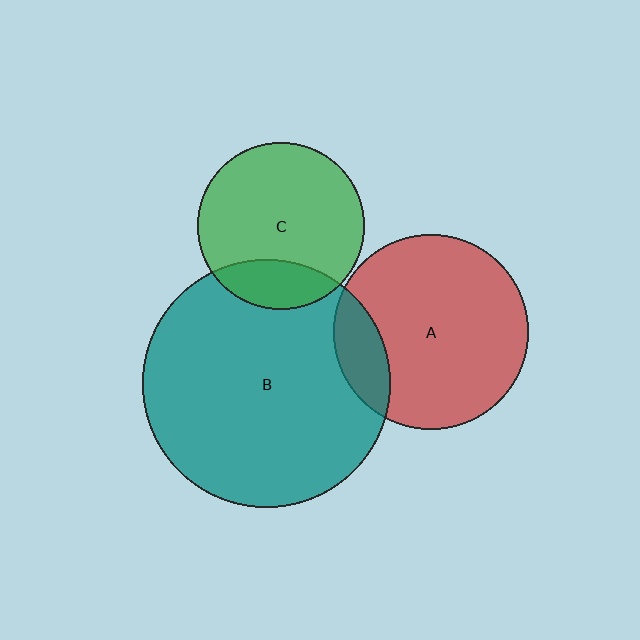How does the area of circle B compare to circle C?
Approximately 2.2 times.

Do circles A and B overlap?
Yes.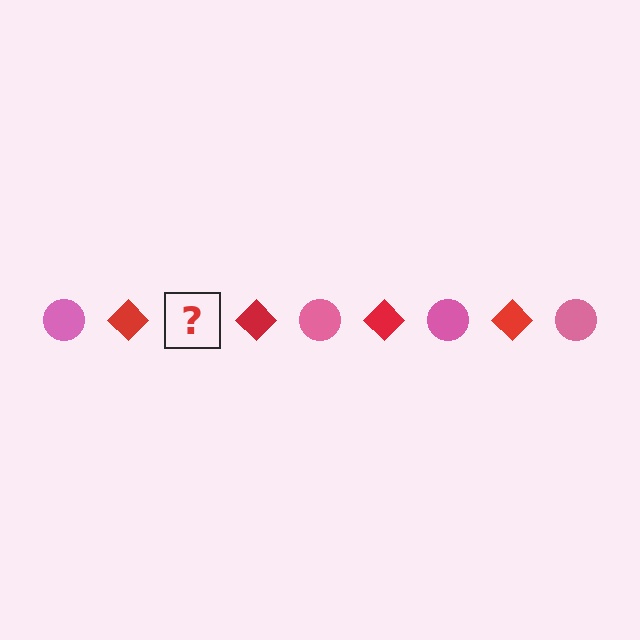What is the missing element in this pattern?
The missing element is a pink circle.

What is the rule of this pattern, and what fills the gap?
The rule is that the pattern alternates between pink circle and red diamond. The gap should be filled with a pink circle.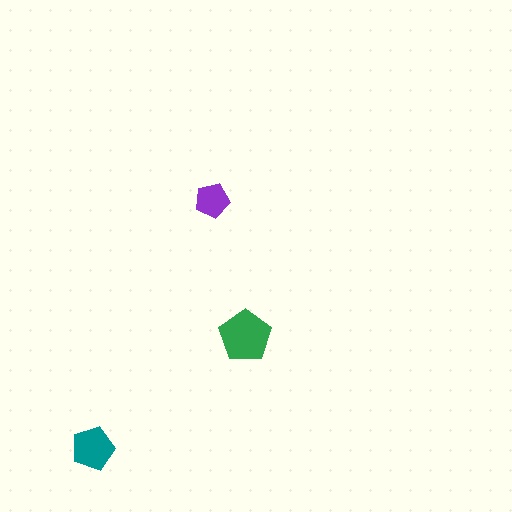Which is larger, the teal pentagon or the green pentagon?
The green one.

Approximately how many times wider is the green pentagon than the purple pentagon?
About 1.5 times wider.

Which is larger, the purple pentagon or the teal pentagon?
The teal one.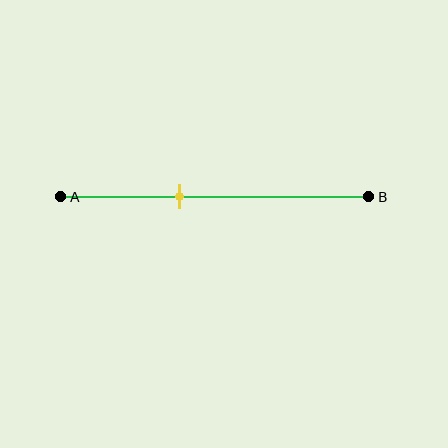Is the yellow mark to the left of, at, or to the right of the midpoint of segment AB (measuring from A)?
The yellow mark is to the left of the midpoint of segment AB.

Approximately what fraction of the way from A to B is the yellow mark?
The yellow mark is approximately 40% of the way from A to B.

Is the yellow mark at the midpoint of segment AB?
No, the mark is at about 40% from A, not at the 50% midpoint.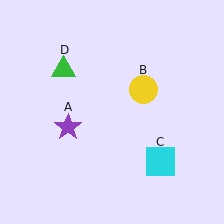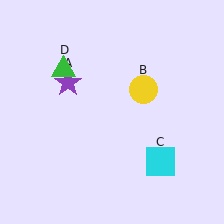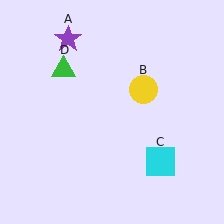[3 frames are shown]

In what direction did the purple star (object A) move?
The purple star (object A) moved up.